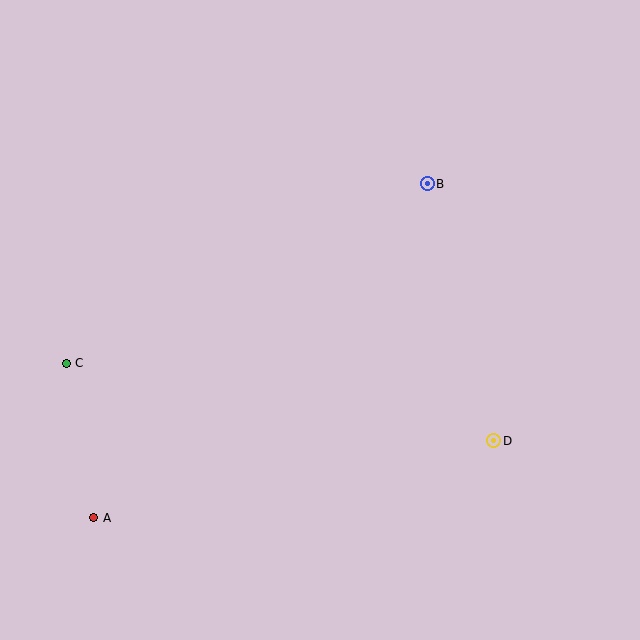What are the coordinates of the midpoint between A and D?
The midpoint between A and D is at (294, 479).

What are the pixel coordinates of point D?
Point D is at (494, 441).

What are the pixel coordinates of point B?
Point B is at (427, 184).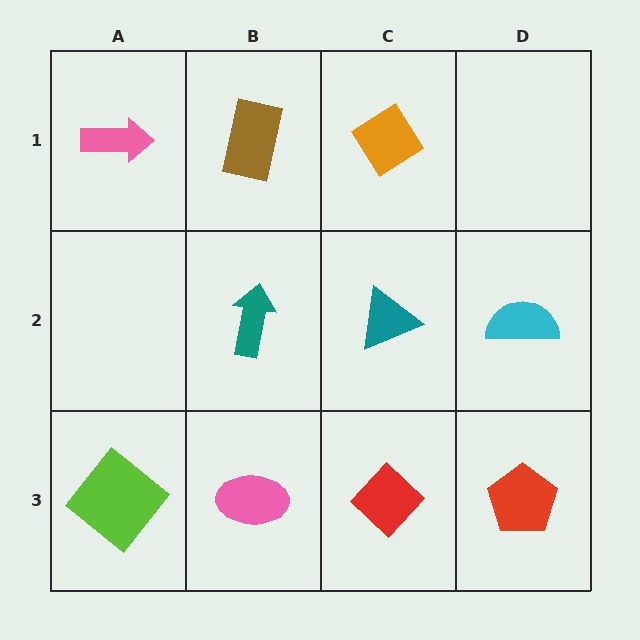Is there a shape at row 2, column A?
No, that cell is empty.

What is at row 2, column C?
A teal triangle.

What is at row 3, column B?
A pink ellipse.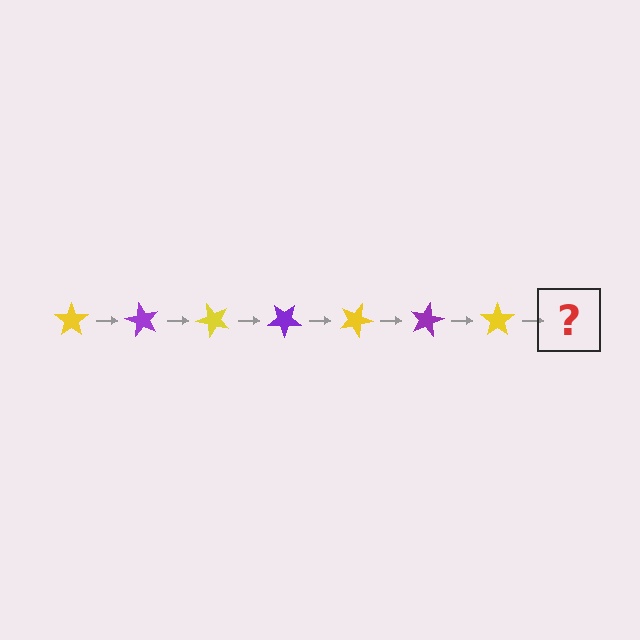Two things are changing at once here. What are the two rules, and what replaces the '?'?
The two rules are that it rotates 60 degrees each step and the color cycles through yellow and purple. The '?' should be a purple star, rotated 420 degrees from the start.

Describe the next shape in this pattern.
It should be a purple star, rotated 420 degrees from the start.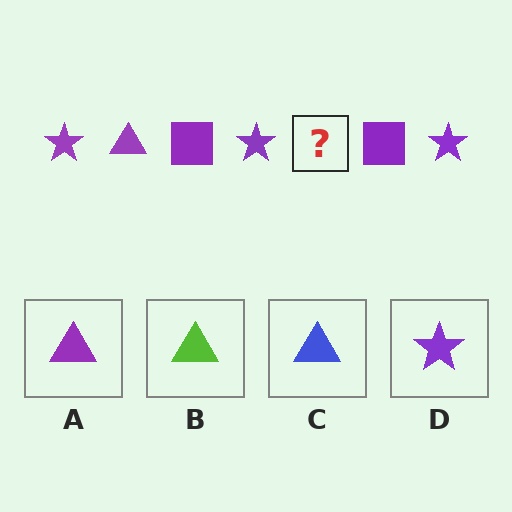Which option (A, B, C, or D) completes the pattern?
A.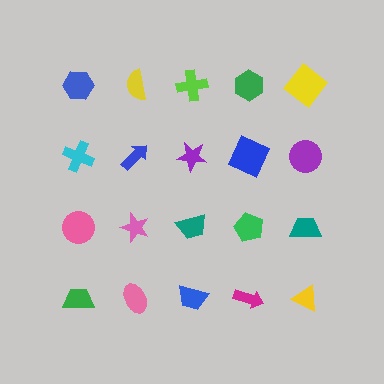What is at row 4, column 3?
A blue trapezoid.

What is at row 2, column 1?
A cyan cross.